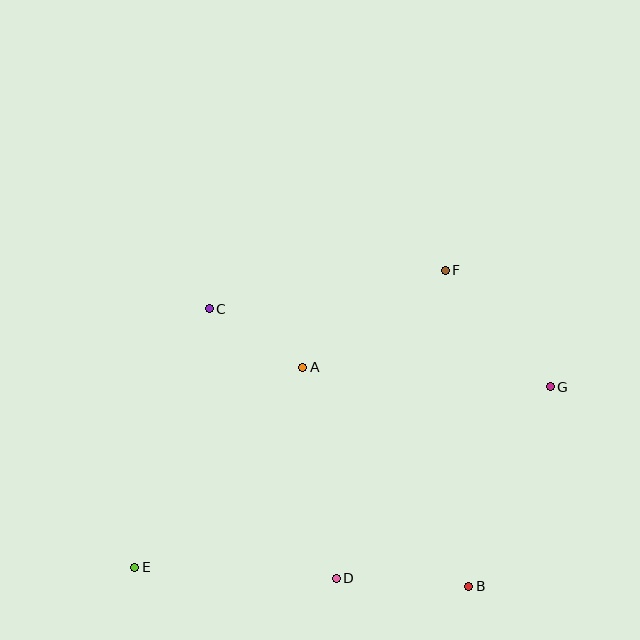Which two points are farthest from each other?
Points E and G are farthest from each other.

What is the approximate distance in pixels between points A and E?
The distance between A and E is approximately 261 pixels.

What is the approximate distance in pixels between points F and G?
The distance between F and G is approximately 157 pixels.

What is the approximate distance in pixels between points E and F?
The distance between E and F is approximately 430 pixels.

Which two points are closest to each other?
Points A and C are closest to each other.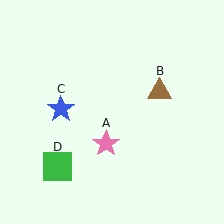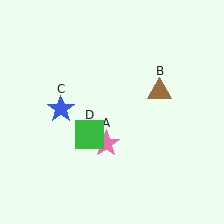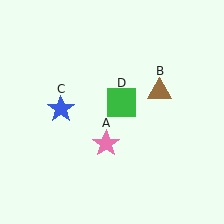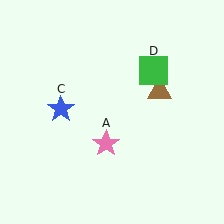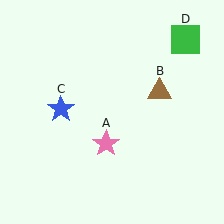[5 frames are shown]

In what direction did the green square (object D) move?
The green square (object D) moved up and to the right.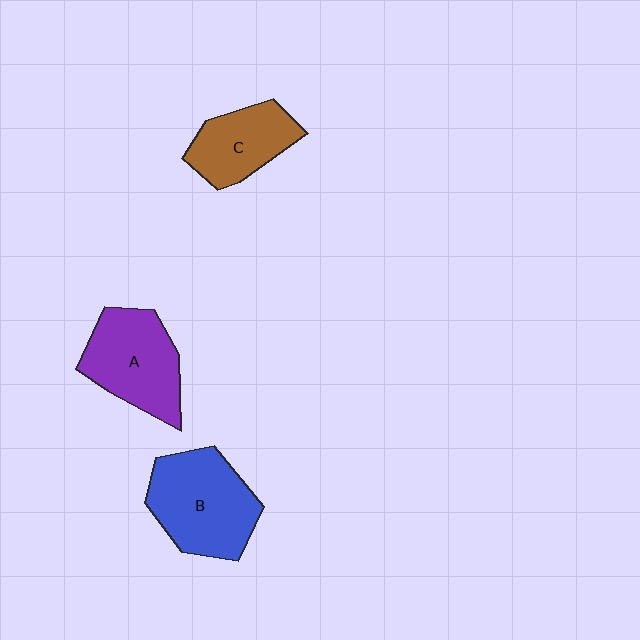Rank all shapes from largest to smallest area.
From largest to smallest: B (blue), A (purple), C (brown).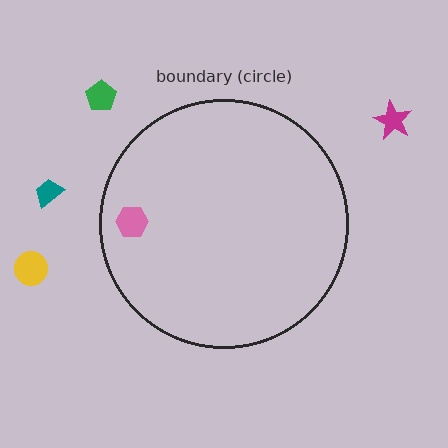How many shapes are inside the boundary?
1 inside, 4 outside.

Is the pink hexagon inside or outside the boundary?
Inside.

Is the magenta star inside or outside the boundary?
Outside.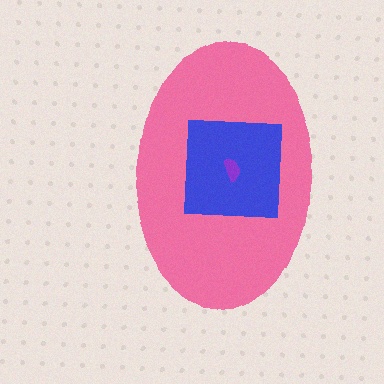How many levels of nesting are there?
3.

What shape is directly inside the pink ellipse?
The blue square.